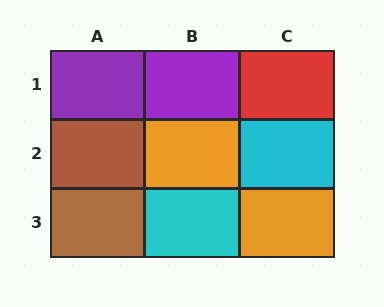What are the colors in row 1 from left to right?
Purple, purple, red.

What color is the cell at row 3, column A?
Brown.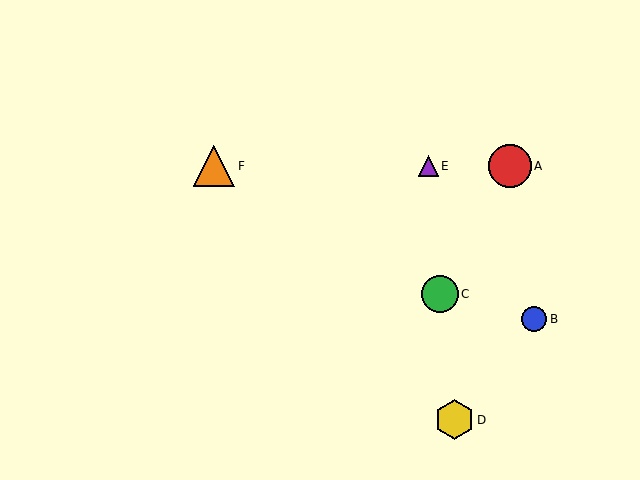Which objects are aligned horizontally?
Objects A, E, F are aligned horizontally.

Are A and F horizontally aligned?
Yes, both are at y≈166.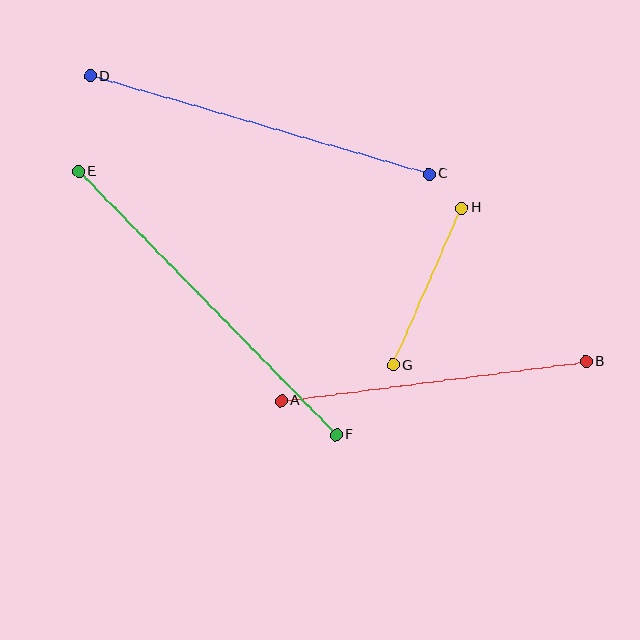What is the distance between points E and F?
The distance is approximately 369 pixels.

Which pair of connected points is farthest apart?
Points E and F are farthest apart.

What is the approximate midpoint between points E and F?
The midpoint is at approximately (207, 303) pixels.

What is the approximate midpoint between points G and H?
The midpoint is at approximately (427, 286) pixels.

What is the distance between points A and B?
The distance is approximately 308 pixels.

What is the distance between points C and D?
The distance is approximately 352 pixels.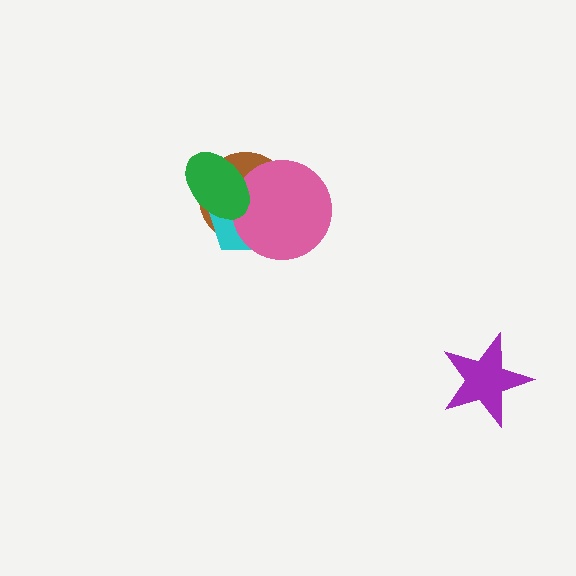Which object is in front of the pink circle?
The green ellipse is in front of the pink circle.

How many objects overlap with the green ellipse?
3 objects overlap with the green ellipse.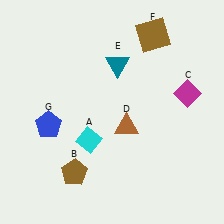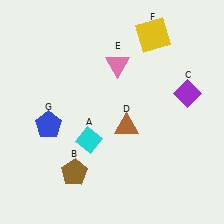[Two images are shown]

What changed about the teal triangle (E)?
In Image 1, E is teal. In Image 2, it changed to pink.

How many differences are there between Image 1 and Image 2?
There are 3 differences between the two images.